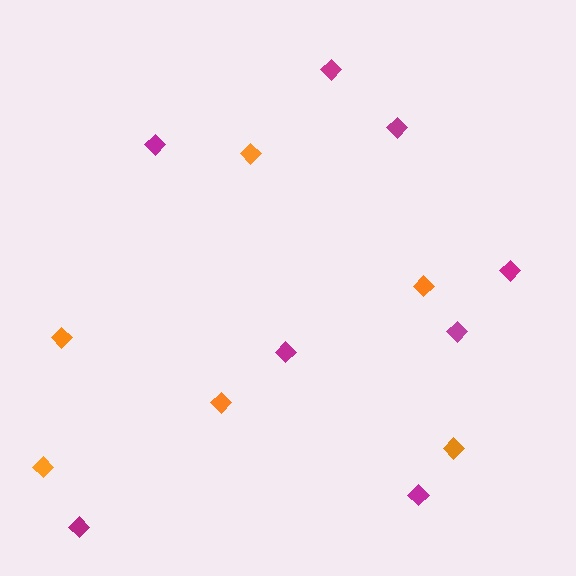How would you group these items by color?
There are 2 groups: one group of orange diamonds (6) and one group of magenta diamonds (8).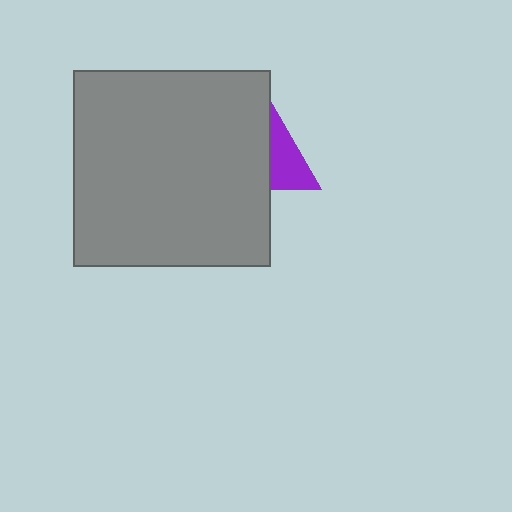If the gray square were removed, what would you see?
You would see the complete purple triangle.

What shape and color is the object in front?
The object in front is a gray square.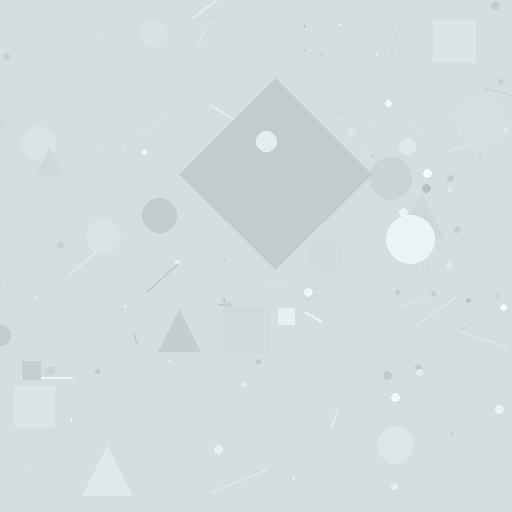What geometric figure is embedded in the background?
A diamond is embedded in the background.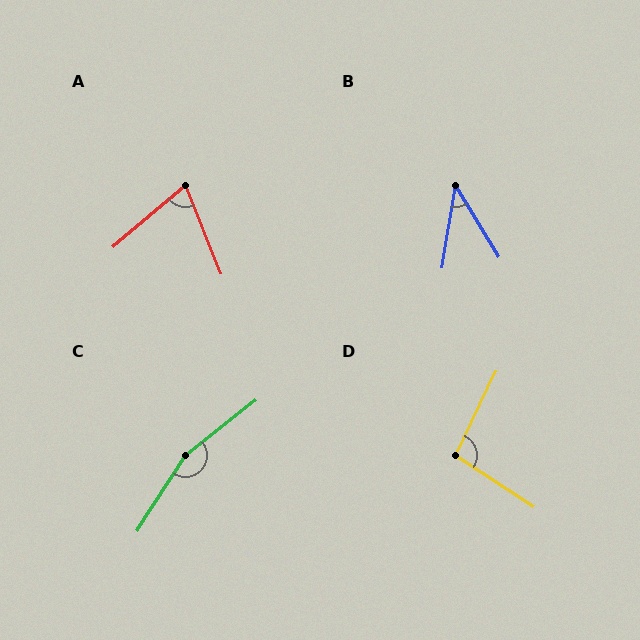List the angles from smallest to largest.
B (40°), A (72°), D (98°), C (161°).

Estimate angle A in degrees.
Approximately 72 degrees.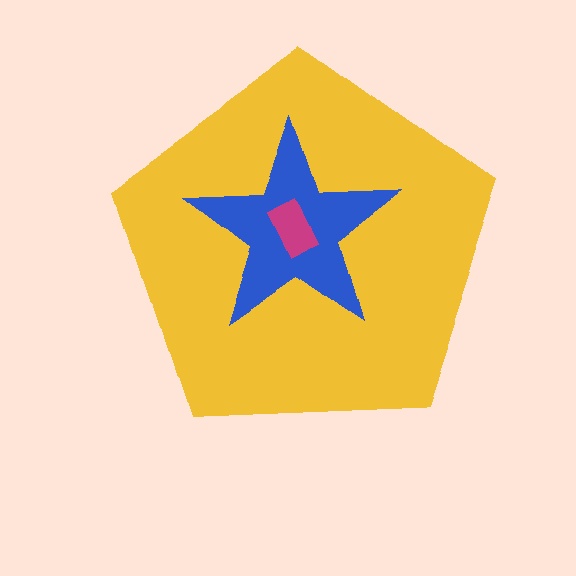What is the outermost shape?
The yellow pentagon.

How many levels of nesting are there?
3.